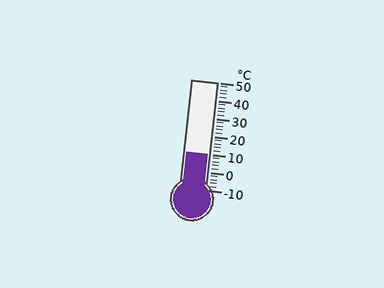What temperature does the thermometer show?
The thermometer shows approximately 10°C.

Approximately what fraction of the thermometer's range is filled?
The thermometer is filled to approximately 35% of its range.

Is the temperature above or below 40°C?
The temperature is below 40°C.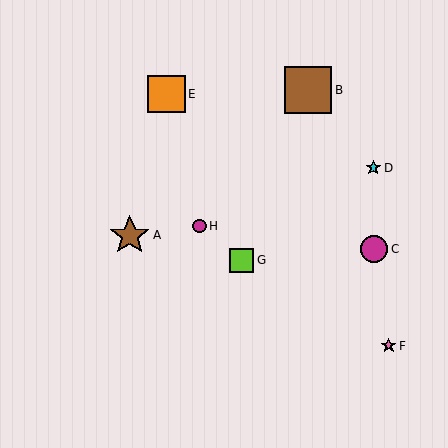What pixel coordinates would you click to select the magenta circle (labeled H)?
Click at (200, 226) to select the magenta circle H.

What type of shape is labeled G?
Shape G is a lime square.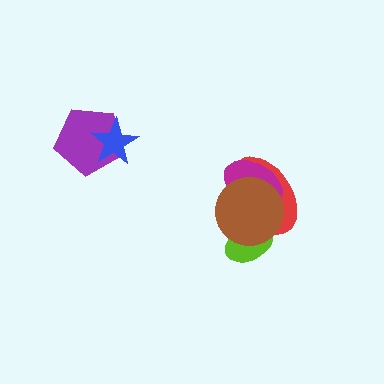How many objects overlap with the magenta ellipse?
2 objects overlap with the magenta ellipse.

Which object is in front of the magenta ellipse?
The brown circle is in front of the magenta ellipse.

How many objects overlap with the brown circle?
3 objects overlap with the brown circle.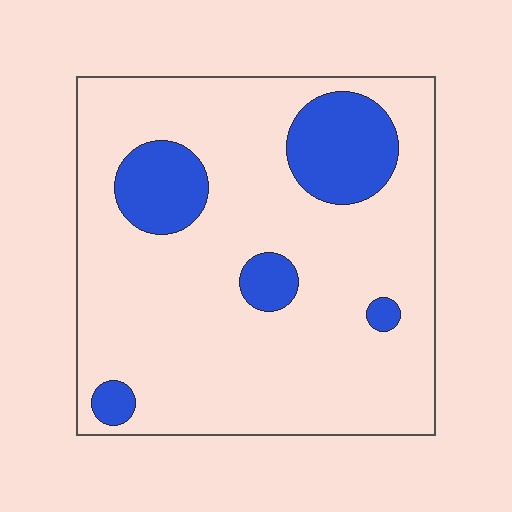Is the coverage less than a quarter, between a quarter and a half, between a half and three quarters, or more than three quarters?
Less than a quarter.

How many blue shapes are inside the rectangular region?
5.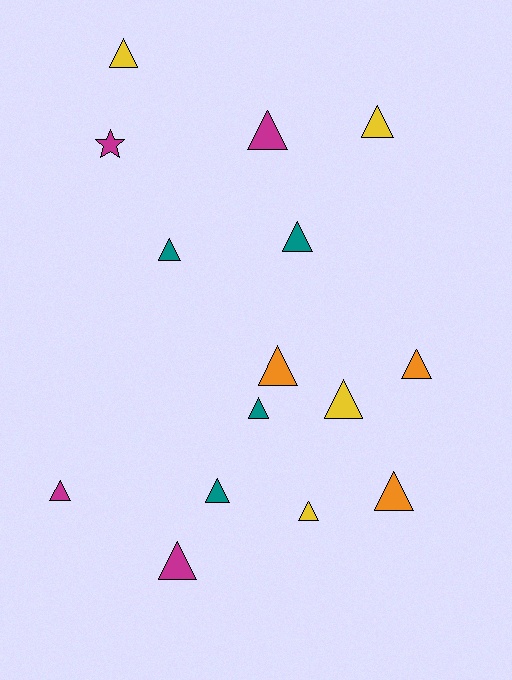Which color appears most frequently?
Yellow, with 4 objects.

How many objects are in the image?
There are 15 objects.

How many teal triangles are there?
There are 4 teal triangles.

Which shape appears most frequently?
Triangle, with 14 objects.